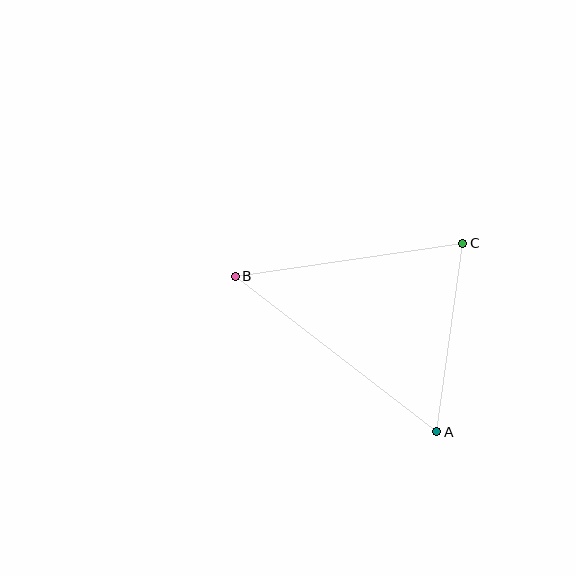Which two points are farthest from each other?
Points A and B are farthest from each other.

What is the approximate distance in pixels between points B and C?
The distance between B and C is approximately 230 pixels.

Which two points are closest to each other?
Points A and C are closest to each other.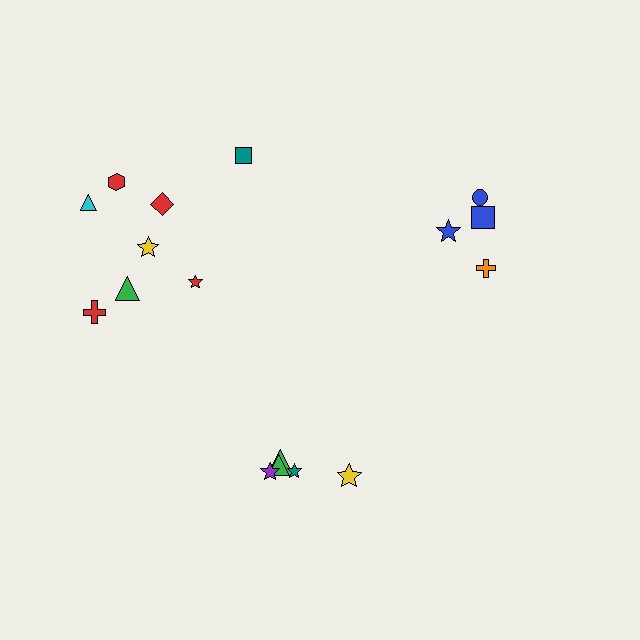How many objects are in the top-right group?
There are 4 objects.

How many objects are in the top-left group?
There are 8 objects.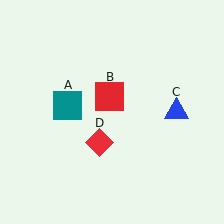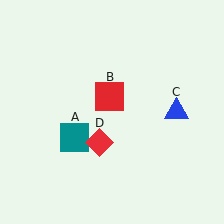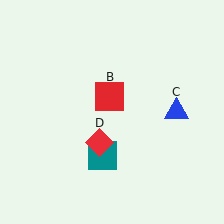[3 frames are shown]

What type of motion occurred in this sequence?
The teal square (object A) rotated counterclockwise around the center of the scene.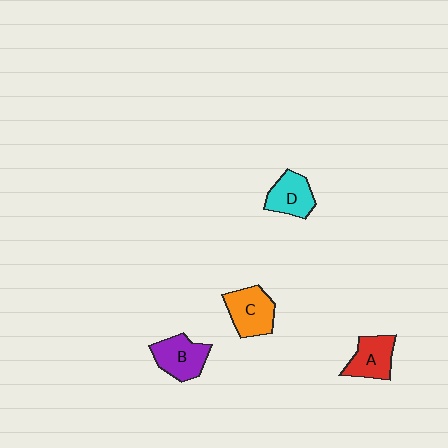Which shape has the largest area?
Shape C (orange).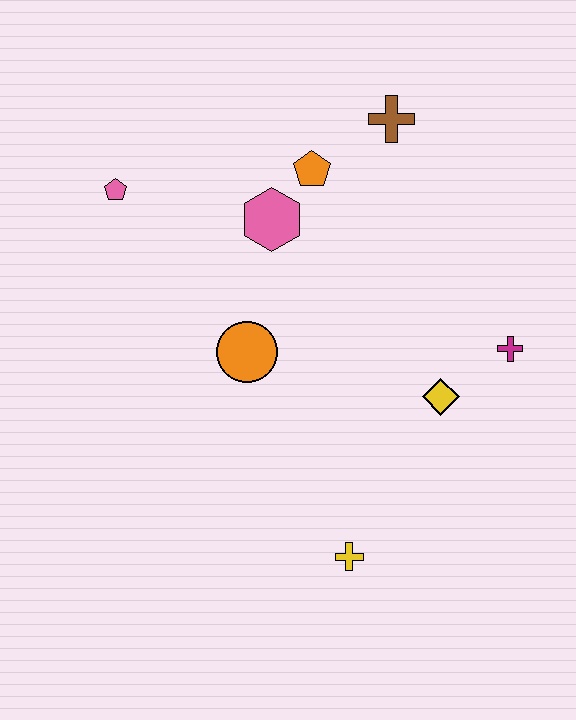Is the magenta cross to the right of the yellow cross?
Yes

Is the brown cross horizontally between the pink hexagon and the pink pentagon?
No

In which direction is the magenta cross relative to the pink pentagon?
The magenta cross is to the right of the pink pentagon.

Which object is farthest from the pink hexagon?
The yellow cross is farthest from the pink hexagon.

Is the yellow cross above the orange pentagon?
No